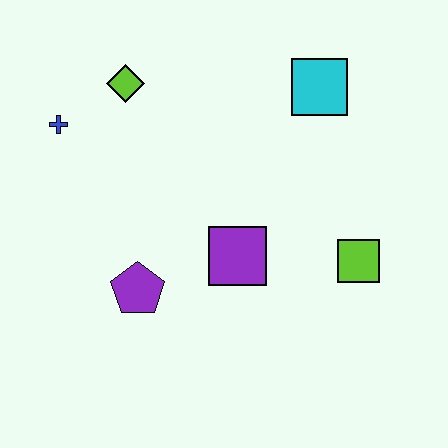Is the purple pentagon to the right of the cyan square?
No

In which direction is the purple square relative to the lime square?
The purple square is to the left of the lime square.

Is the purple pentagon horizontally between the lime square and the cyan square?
No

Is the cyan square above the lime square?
Yes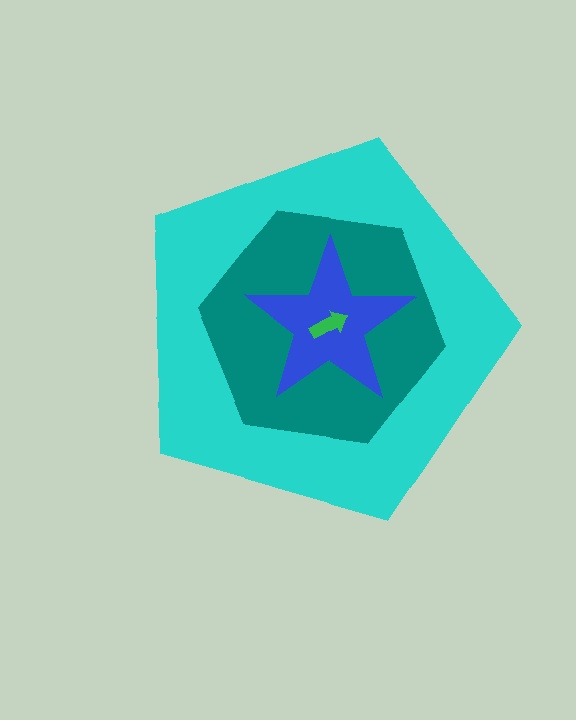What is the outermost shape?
The cyan pentagon.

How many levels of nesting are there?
4.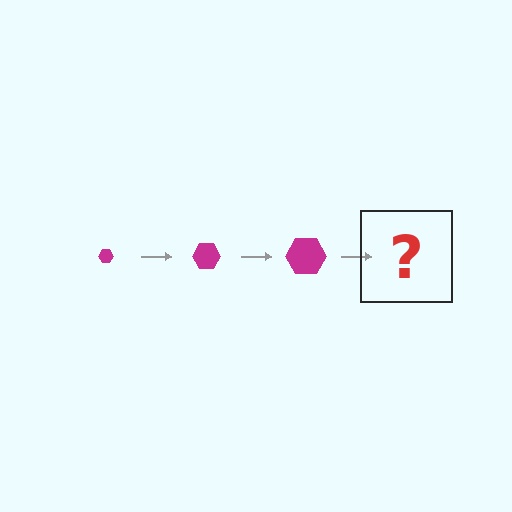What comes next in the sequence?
The next element should be a magenta hexagon, larger than the previous one.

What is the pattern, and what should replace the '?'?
The pattern is that the hexagon gets progressively larger each step. The '?' should be a magenta hexagon, larger than the previous one.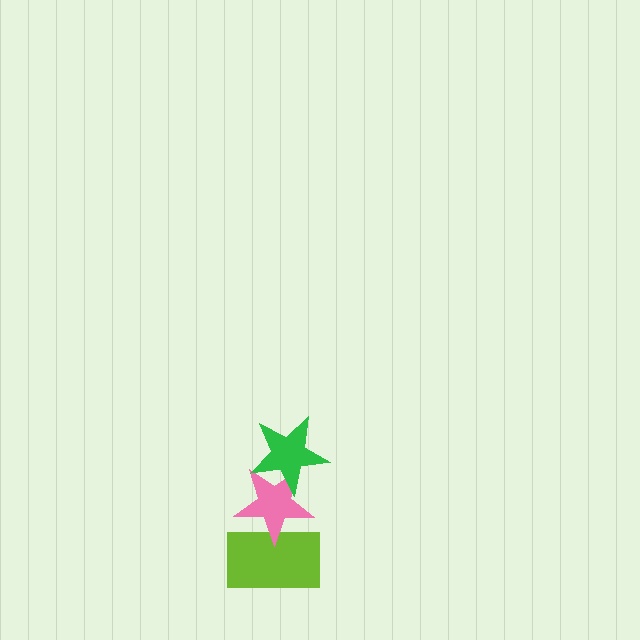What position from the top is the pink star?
The pink star is 2nd from the top.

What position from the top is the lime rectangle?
The lime rectangle is 3rd from the top.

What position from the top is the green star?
The green star is 1st from the top.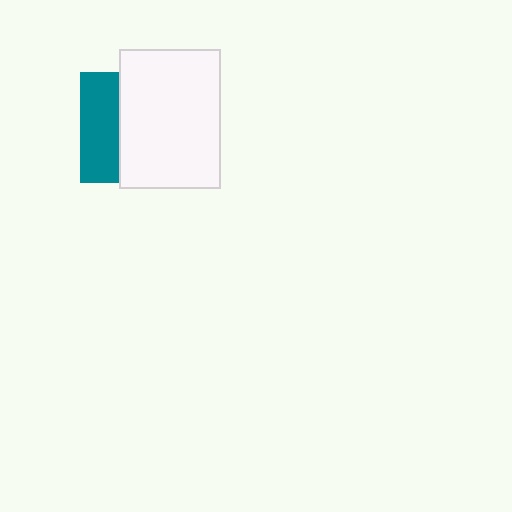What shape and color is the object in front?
The object in front is a white rectangle.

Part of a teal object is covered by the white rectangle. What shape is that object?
It is a square.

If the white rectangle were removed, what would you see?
You would see the complete teal square.